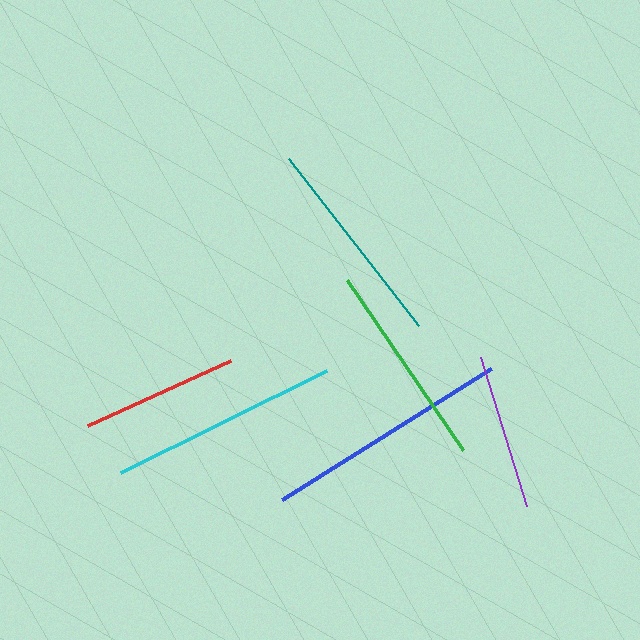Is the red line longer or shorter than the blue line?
The blue line is longer than the red line.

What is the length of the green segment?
The green segment is approximately 205 pixels long.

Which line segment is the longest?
The blue line is the longest at approximately 246 pixels.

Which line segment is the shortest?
The purple line is the shortest at approximately 156 pixels.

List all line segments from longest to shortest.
From longest to shortest: blue, cyan, teal, green, red, purple.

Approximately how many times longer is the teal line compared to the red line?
The teal line is approximately 1.3 times the length of the red line.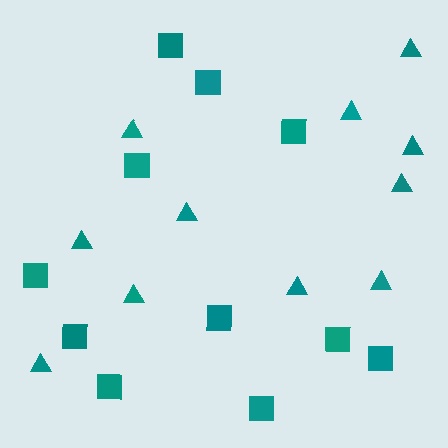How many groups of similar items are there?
There are 2 groups: one group of squares (11) and one group of triangles (11).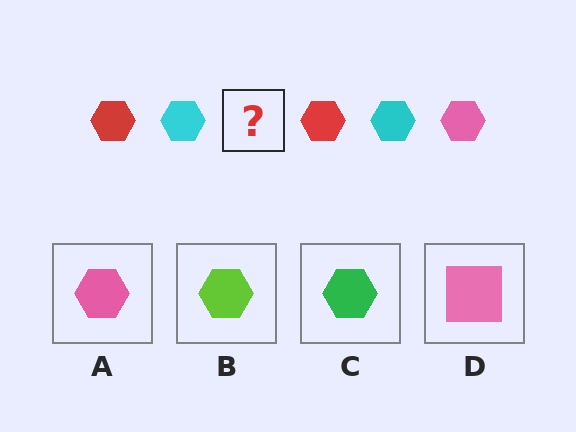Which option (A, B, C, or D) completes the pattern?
A.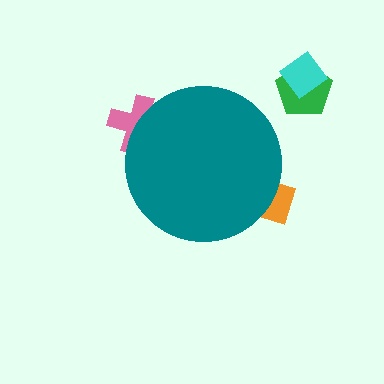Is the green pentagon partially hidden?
No, the green pentagon is fully visible.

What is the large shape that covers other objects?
A teal circle.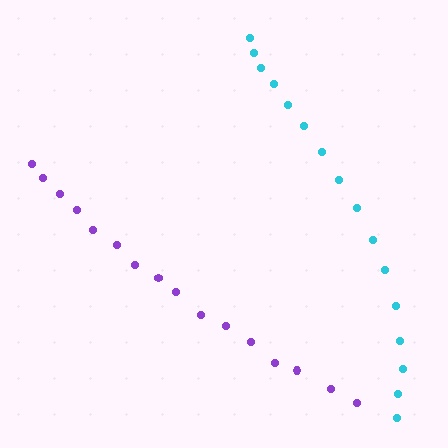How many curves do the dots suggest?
There are 2 distinct paths.